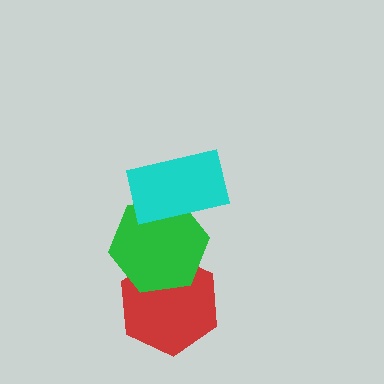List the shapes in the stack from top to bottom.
From top to bottom: the cyan rectangle, the green hexagon, the red hexagon.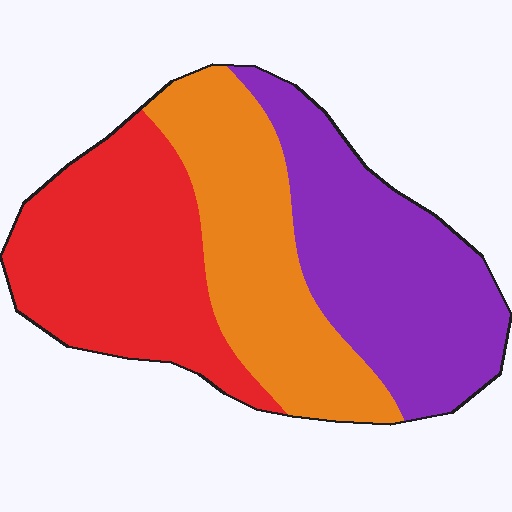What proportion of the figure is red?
Red takes up between a quarter and a half of the figure.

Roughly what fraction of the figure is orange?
Orange takes up about one third (1/3) of the figure.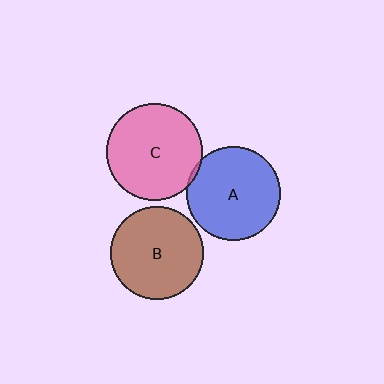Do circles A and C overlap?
Yes.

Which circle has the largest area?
Circle C (pink).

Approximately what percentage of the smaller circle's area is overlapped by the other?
Approximately 5%.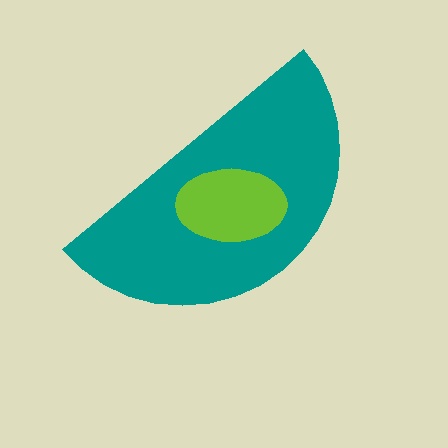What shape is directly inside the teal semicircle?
The lime ellipse.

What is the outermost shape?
The teal semicircle.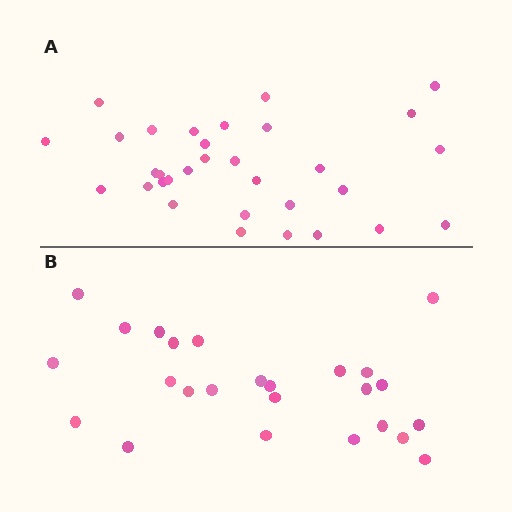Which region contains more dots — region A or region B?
Region A (the top region) has more dots.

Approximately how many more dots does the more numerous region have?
Region A has roughly 8 or so more dots than region B.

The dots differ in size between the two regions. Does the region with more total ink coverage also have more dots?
No. Region B has more total ink coverage because its dots are larger, but region A actually contains more individual dots. Total area can be misleading — the number of items is what matters here.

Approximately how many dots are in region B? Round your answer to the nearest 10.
About 20 dots. (The exact count is 25, which rounds to 20.)